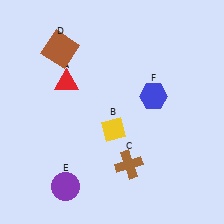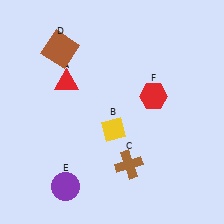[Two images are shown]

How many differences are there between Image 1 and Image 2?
There is 1 difference between the two images.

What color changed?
The hexagon (F) changed from blue in Image 1 to red in Image 2.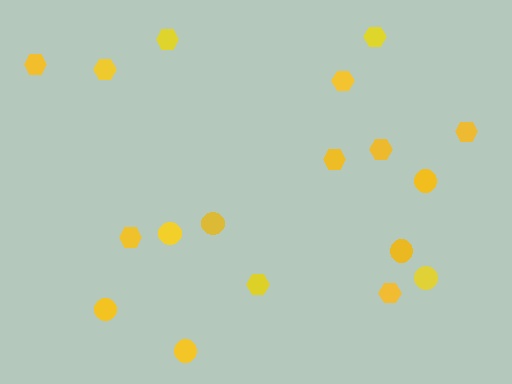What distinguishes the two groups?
There are 2 groups: one group of hexagons (11) and one group of circles (7).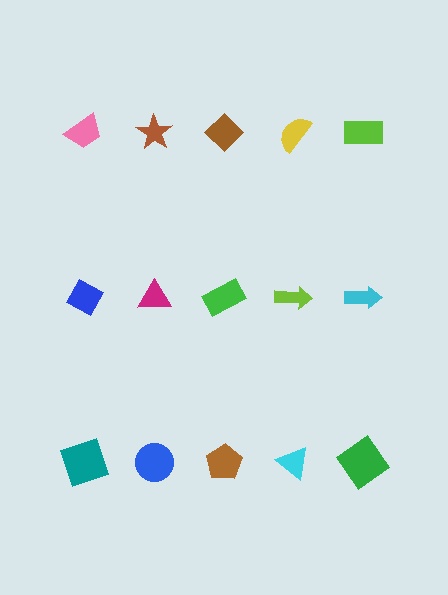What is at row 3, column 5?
A green diamond.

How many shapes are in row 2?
5 shapes.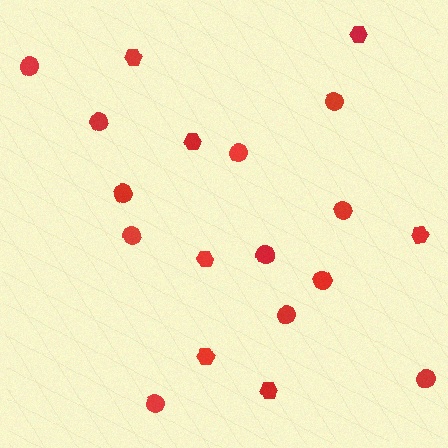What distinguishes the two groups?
There are 2 groups: one group of hexagons (7) and one group of circles (12).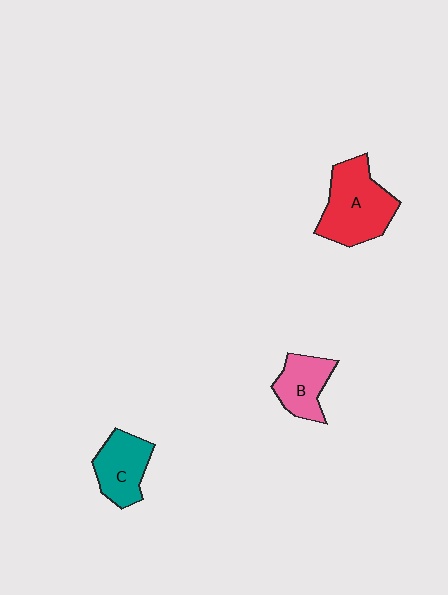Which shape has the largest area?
Shape A (red).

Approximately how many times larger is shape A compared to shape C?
Approximately 1.5 times.